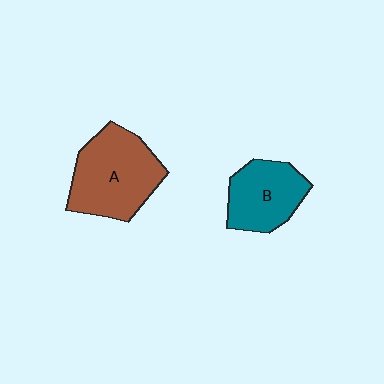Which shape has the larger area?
Shape A (brown).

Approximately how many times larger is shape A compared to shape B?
Approximately 1.4 times.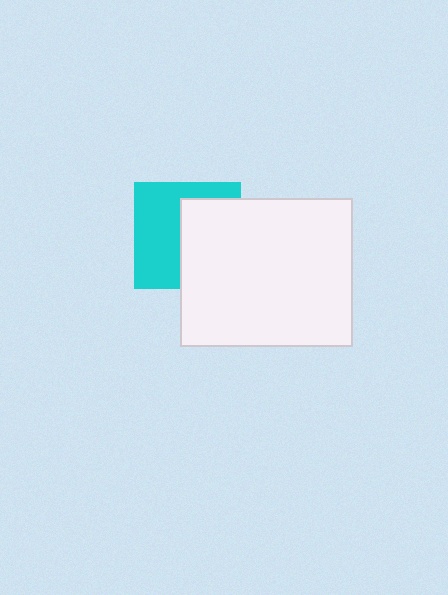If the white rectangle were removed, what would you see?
You would see the complete cyan square.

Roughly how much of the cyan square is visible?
About half of it is visible (roughly 51%).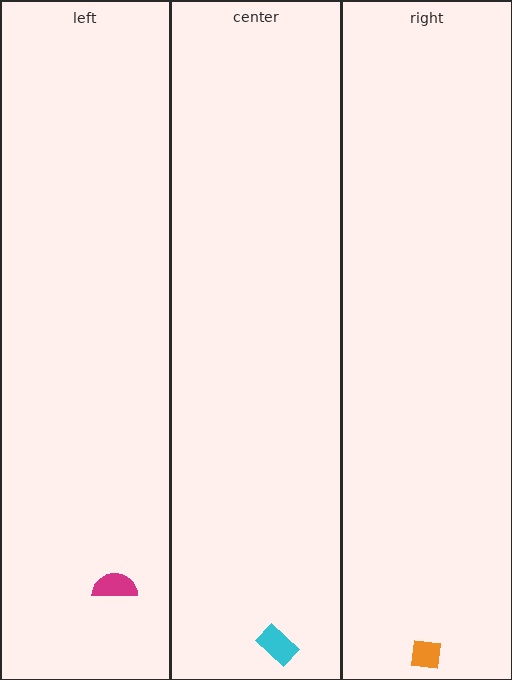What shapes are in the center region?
The cyan rectangle.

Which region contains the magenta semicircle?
The left region.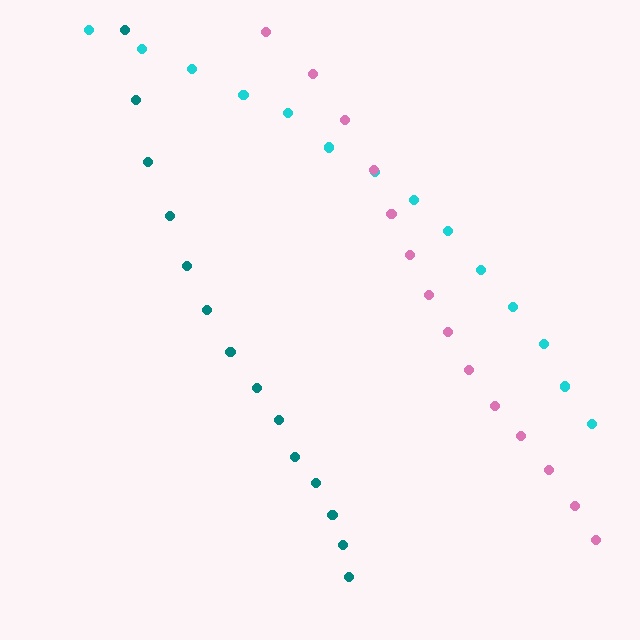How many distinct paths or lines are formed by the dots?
There are 3 distinct paths.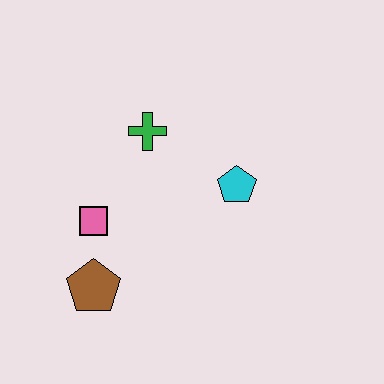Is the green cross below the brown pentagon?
No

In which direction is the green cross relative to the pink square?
The green cross is above the pink square.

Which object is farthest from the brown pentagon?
The cyan pentagon is farthest from the brown pentagon.